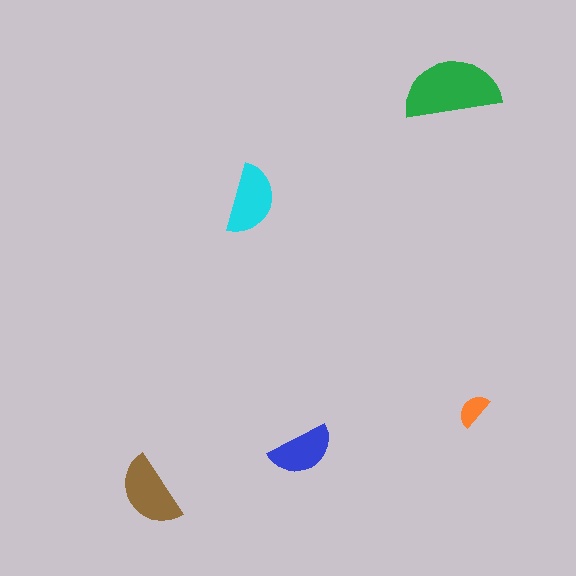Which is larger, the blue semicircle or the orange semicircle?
The blue one.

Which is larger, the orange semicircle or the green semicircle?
The green one.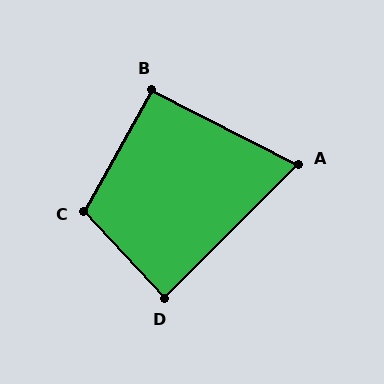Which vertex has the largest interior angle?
C, at approximately 108 degrees.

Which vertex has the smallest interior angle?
A, at approximately 72 degrees.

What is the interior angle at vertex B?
Approximately 92 degrees (approximately right).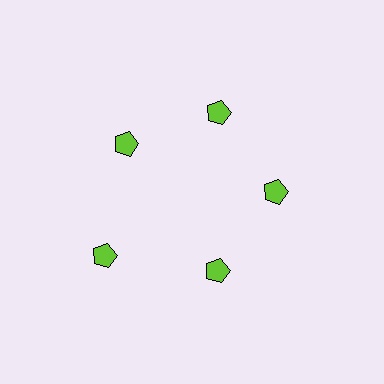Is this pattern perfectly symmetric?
No. The 5 lime pentagons are arranged in a ring, but one element near the 8 o'clock position is pushed outward from the center, breaking the 5-fold rotational symmetry.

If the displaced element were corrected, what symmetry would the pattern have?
It would have 5-fold rotational symmetry — the pattern would map onto itself every 72 degrees.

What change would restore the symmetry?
The symmetry would be restored by moving it inward, back onto the ring so that all 5 pentagons sit at equal angles and equal distance from the center.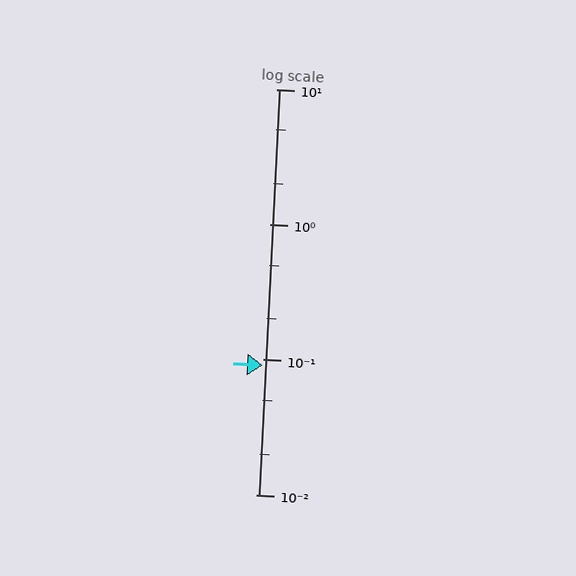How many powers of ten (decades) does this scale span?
The scale spans 3 decades, from 0.01 to 10.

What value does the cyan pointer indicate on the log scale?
The pointer indicates approximately 0.09.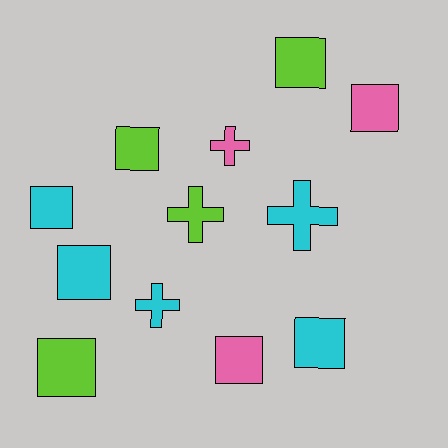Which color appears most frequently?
Cyan, with 5 objects.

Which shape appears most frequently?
Square, with 8 objects.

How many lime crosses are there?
There is 1 lime cross.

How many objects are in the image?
There are 12 objects.